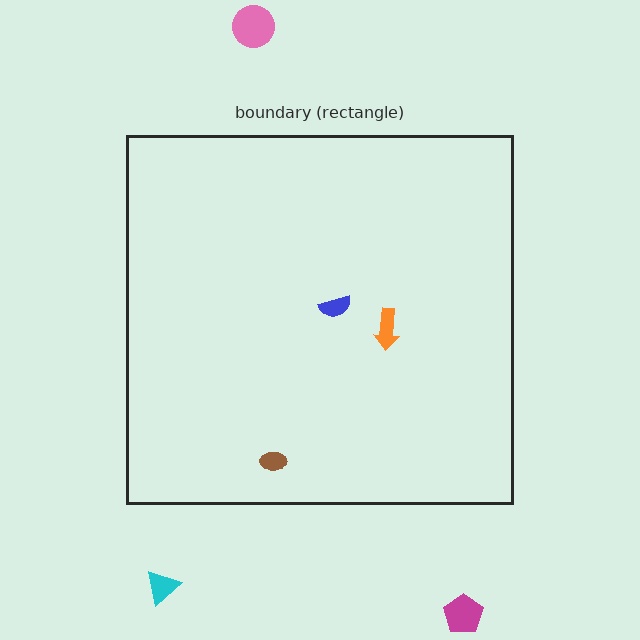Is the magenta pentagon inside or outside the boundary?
Outside.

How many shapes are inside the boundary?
3 inside, 3 outside.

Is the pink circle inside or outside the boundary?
Outside.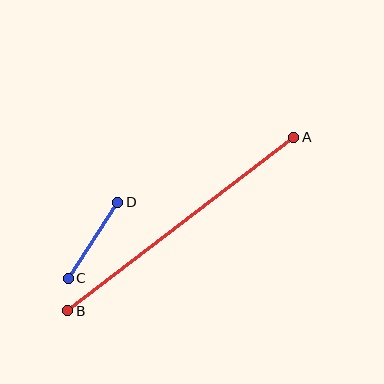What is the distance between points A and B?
The distance is approximately 285 pixels.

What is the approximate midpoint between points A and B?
The midpoint is at approximately (181, 224) pixels.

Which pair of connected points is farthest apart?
Points A and B are farthest apart.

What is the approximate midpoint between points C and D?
The midpoint is at approximately (93, 240) pixels.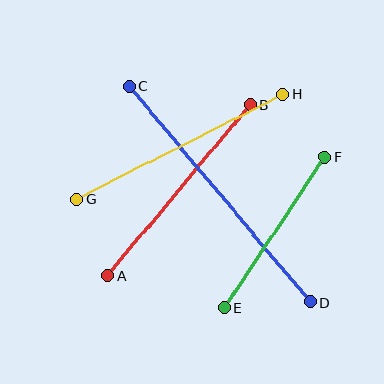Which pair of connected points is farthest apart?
Points C and D are farthest apart.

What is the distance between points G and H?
The distance is approximately 231 pixels.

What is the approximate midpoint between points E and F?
The midpoint is at approximately (274, 232) pixels.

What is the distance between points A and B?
The distance is approximately 223 pixels.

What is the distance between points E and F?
The distance is approximately 182 pixels.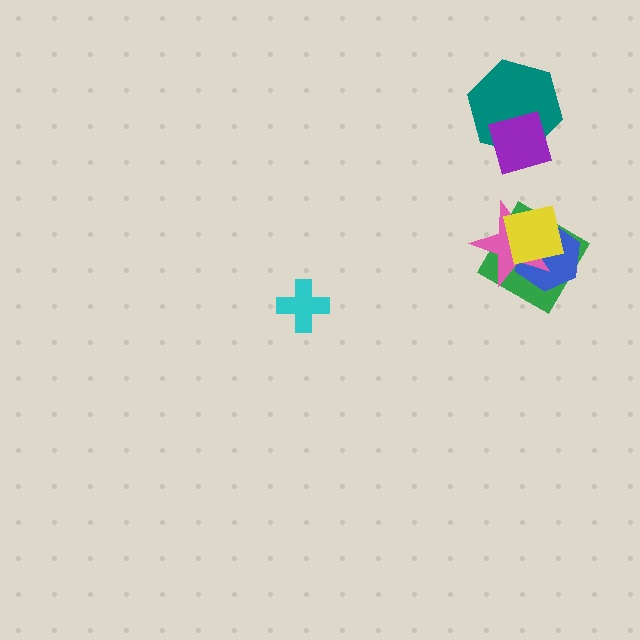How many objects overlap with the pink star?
3 objects overlap with the pink star.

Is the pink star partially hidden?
Yes, it is partially covered by another shape.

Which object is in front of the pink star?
The yellow square is in front of the pink star.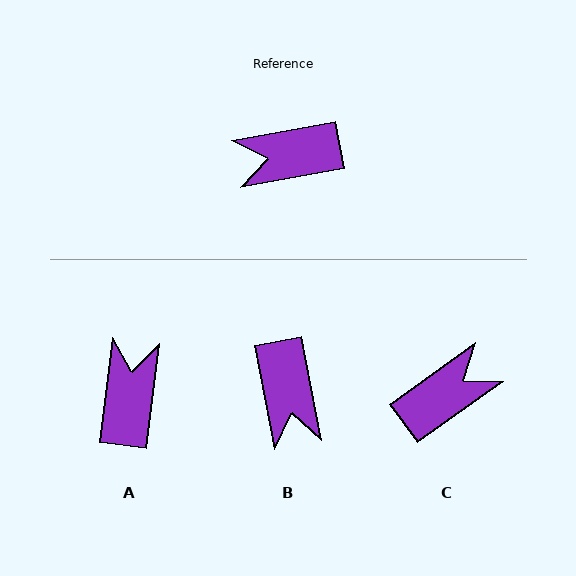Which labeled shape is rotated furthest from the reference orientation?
C, about 155 degrees away.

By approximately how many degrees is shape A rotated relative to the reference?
Approximately 108 degrees clockwise.